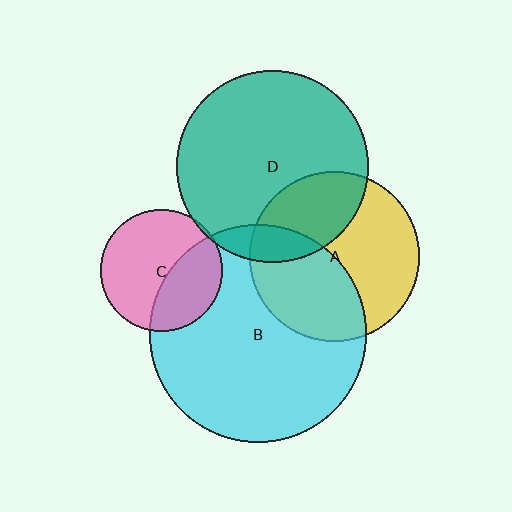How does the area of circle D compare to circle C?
Approximately 2.5 times.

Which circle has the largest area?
Circle B (cyan).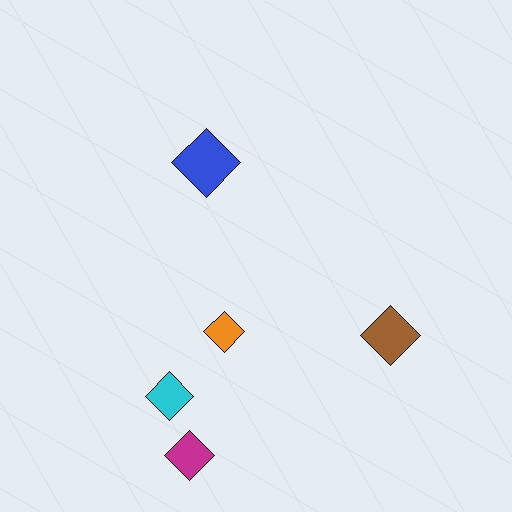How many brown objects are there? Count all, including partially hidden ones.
There is 1 brown object.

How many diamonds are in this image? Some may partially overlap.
There are 5 diamonds.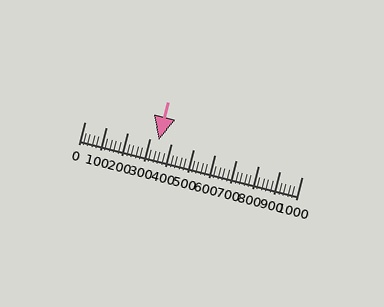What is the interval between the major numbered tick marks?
The major tick marks are spaced 100 units apart.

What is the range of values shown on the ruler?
The ruler shows values from 0 to 1000.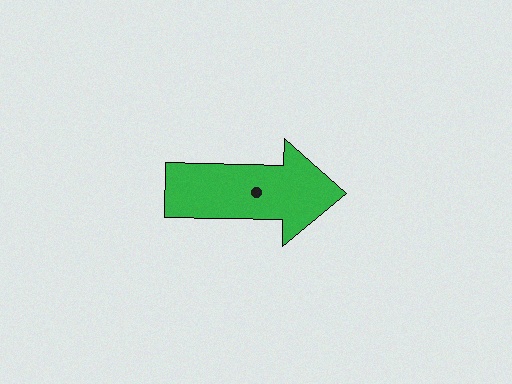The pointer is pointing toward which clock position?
Roughly 3 o'clock.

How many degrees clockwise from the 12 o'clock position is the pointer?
Approximately 91 degrees.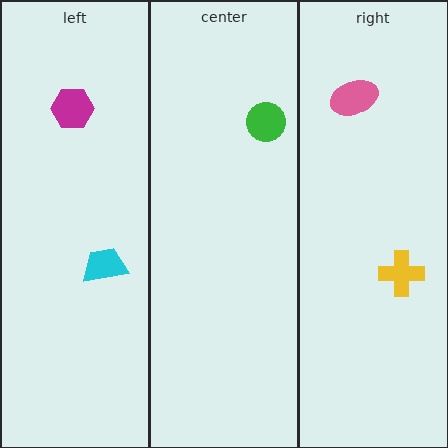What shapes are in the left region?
The magenta hexagon, the cyan trapezoid.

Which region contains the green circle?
The center region.